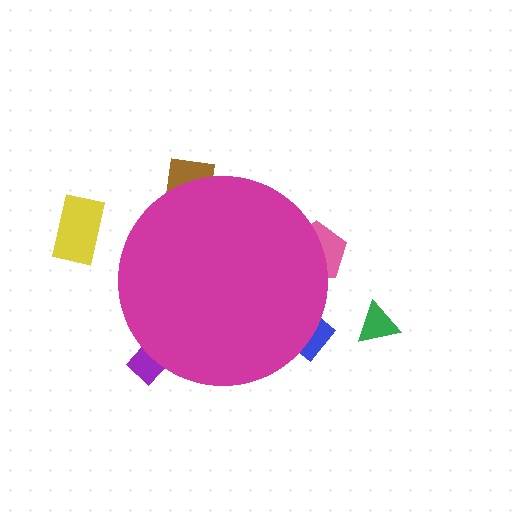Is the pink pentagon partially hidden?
Yes, the pink pentagon is partially hidden behind the magenta circle.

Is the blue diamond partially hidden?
Yes, the blue diamond is partially hidden behind the magenta circle.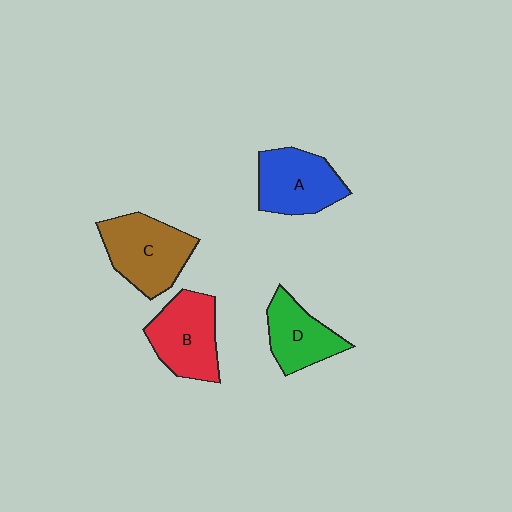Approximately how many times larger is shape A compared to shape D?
Approximately 1.2 times.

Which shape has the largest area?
Shape C (brown).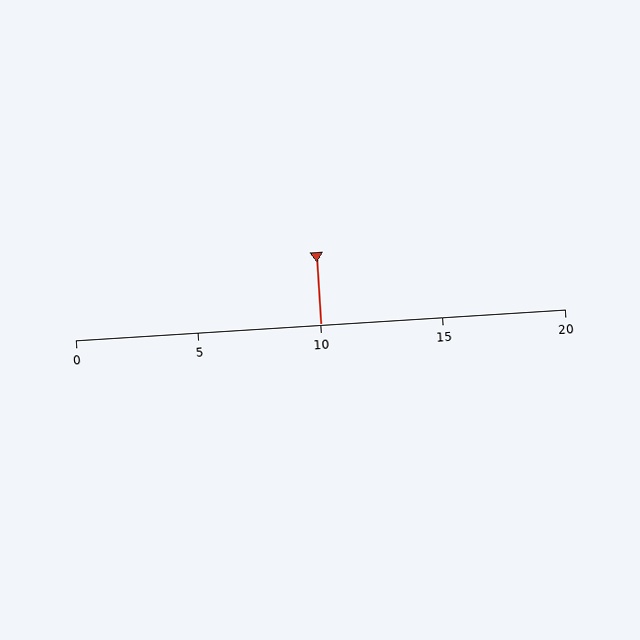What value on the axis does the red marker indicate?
The marker indicates approximately 10.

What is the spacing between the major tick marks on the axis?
The major ticks are spaced 5 apart.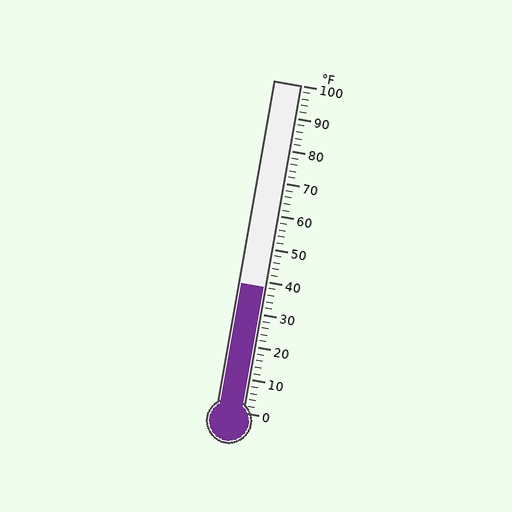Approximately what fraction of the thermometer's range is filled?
The thermometer is filled to approximately 40% of its range.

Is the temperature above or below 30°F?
The temperature is above 30°F.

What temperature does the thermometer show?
The thermometer shows approximately 38°F.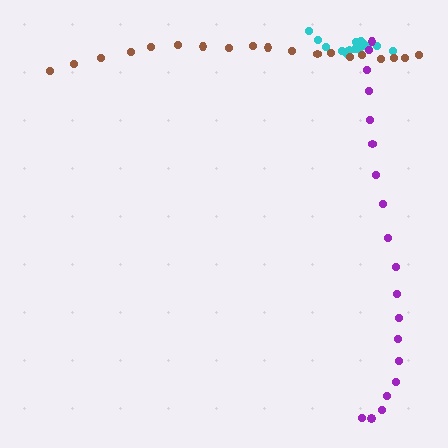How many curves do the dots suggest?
There are 3 distinct paths.